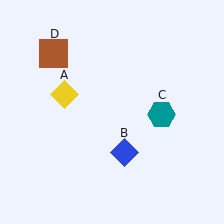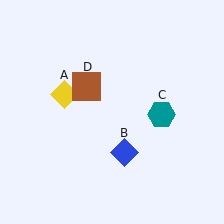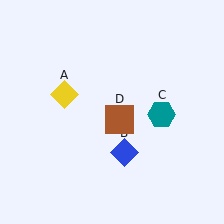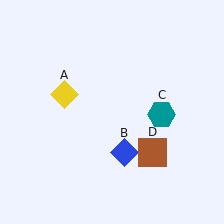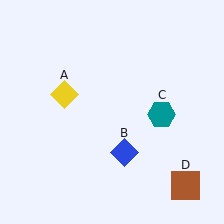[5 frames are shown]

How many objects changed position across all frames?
1 object changed position: brown square (object D).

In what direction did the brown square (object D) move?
The brown square (object D) moved down and to the right.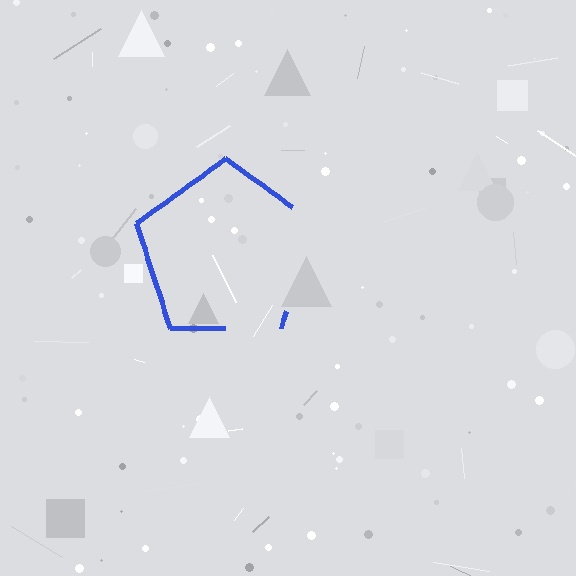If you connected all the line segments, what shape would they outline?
They would outline a pentagon.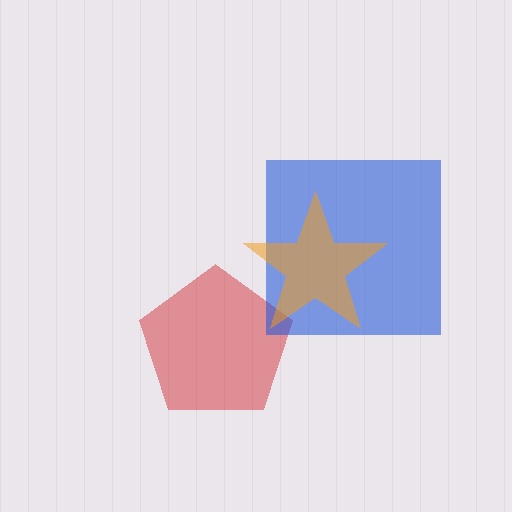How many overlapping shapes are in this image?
There are 3 overlapping shapes in the image.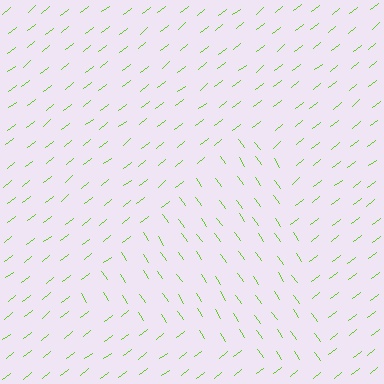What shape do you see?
I see a triangle.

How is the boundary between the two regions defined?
The boundary is defined purely by a change in line orientation (approximately 86 degrees difference). All lines are the same color and thickness.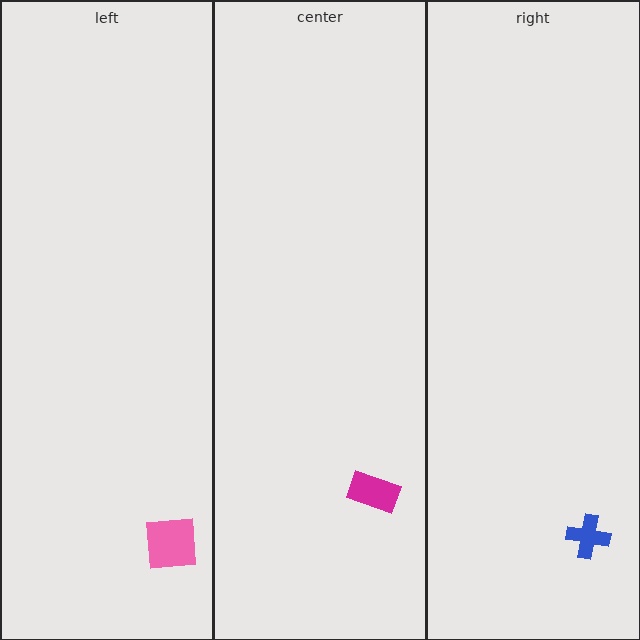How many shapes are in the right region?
1.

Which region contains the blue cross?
The right region.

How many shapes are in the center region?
1.